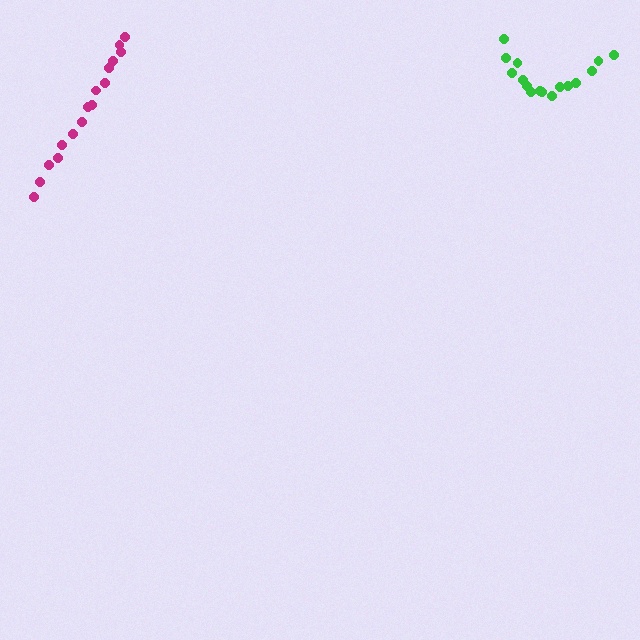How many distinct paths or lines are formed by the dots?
There are 2 distinct paths.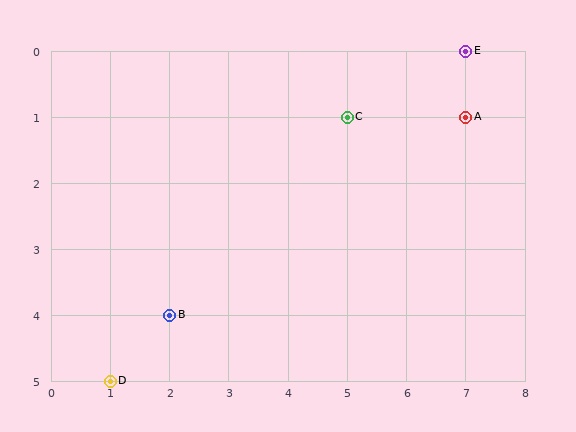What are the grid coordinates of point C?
Point C is at grid coordinates (5, 1).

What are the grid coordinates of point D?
Point D is at grid coordinates (1, 5).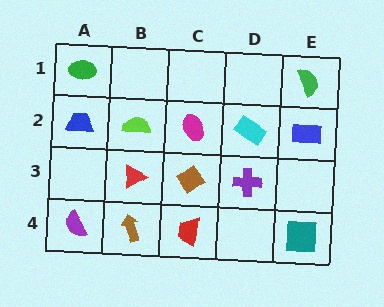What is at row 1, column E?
A green semicircle.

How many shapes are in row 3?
3 shapes.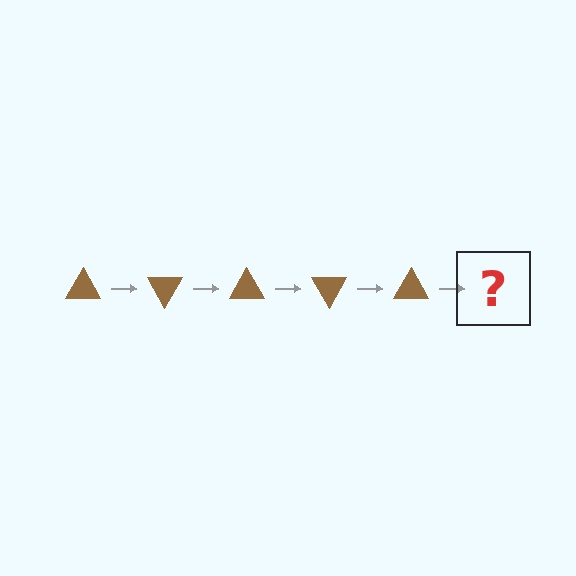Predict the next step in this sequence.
The next step is a brown triangle rotated 300 degrees.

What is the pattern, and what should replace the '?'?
The pattern is that the triangle rotates 60 degrees each step. The '?' should be a brown triangle rotated 300 degrees.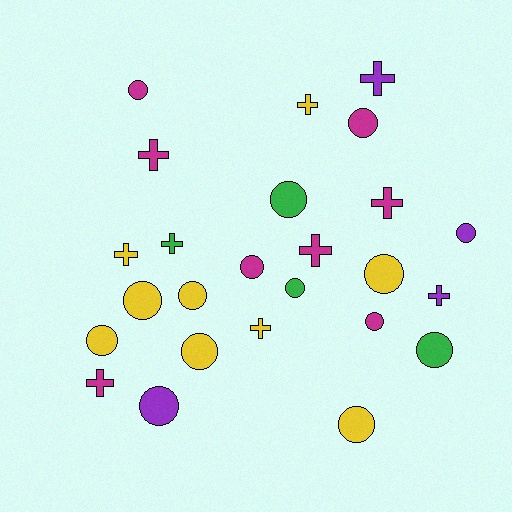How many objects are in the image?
There are 25 objects.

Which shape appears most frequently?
Circle, with 15 objects.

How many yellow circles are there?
There are 6 yellow circles.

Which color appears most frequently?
Yellow, with 9 objects.